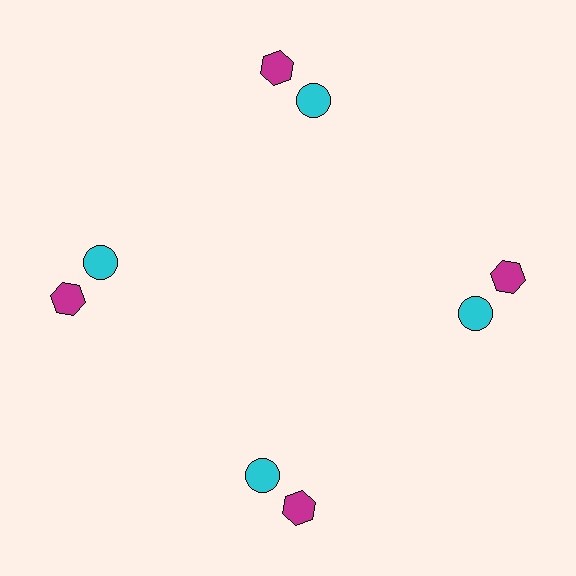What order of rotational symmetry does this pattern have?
This pattern has 4-fold rotational symmetry.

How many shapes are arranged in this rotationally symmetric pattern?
There are 8 shapes, arranged in 4 groups of 2.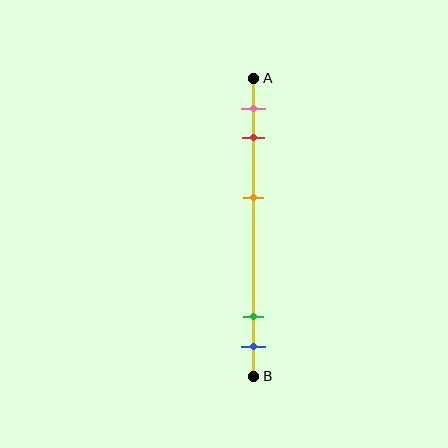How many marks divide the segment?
There are 5 marks dividing the segment.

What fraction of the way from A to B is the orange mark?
The orange mark is approximately 40% (0.4) of the way from A to B.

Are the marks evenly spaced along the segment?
No, the marks are not evenly spaced.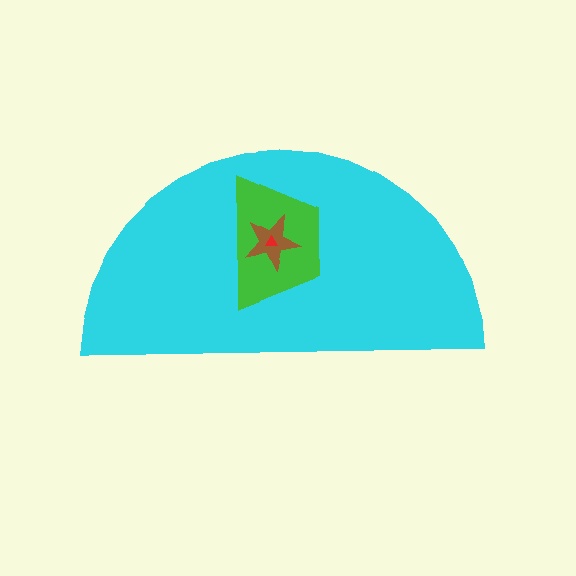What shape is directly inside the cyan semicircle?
The green trapezoid.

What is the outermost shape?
The cyan semicircle.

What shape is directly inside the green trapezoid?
The brown star.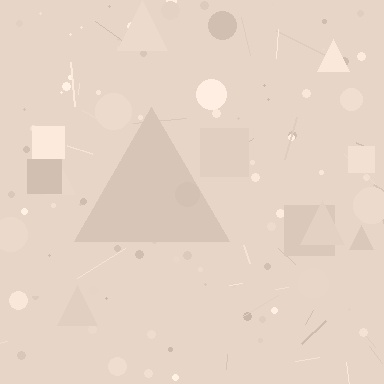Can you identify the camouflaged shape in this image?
The camouflaged shape is a triangle.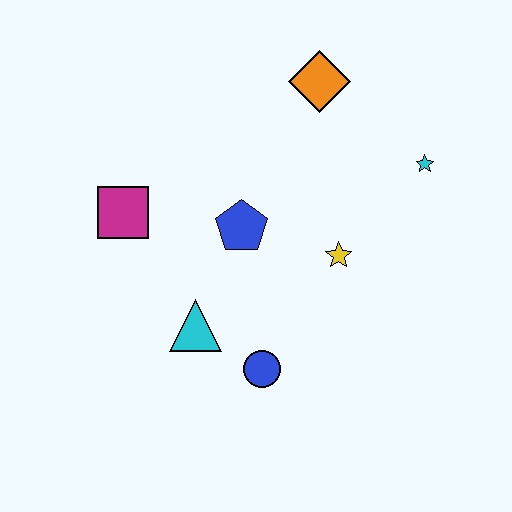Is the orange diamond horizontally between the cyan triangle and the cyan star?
Yes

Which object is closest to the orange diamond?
The cyan star is closest to the orange diamond.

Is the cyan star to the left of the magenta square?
No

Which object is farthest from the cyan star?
The magenta square is farthest from the cyan star.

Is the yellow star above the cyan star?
No